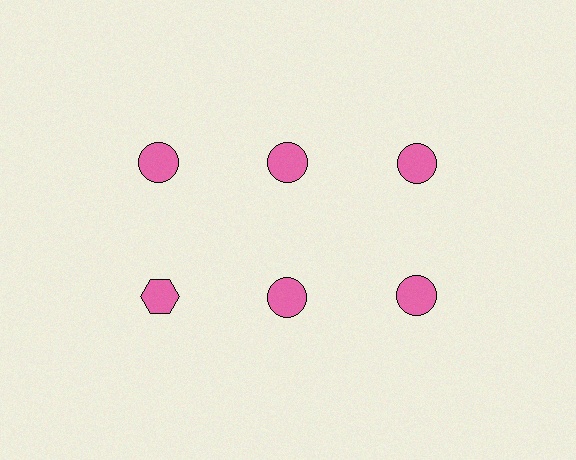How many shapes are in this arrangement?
There are 6 shapes arranged in a grid pattern.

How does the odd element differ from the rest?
It has a different shape: hexagon instead of circle.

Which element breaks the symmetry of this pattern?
The pink hexagon in the second row, leftmost column breaks the symmetry. All other shapes are pink circles.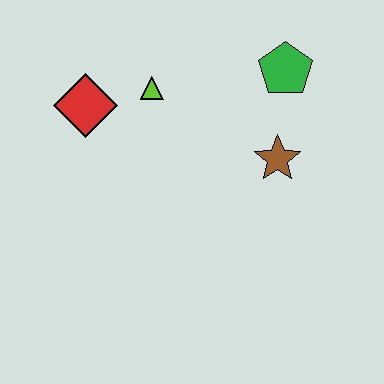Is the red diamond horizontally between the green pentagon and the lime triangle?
No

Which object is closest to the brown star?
The green pentagon is closest to the brown star.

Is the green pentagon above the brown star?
Yes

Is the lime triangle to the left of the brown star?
Yes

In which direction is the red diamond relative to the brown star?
The red diamond is to the left of the brown star.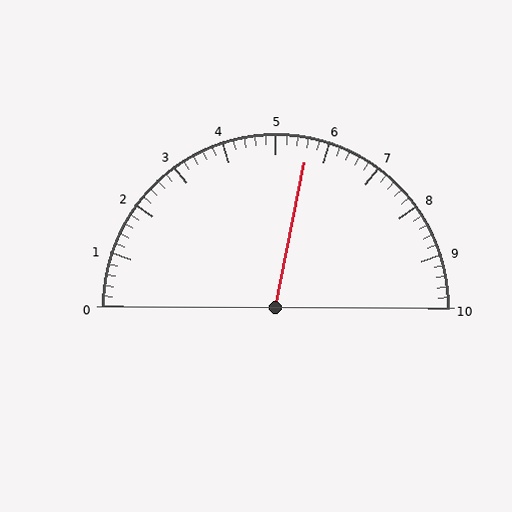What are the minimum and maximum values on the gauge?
The gauge ranges from 0 to 10.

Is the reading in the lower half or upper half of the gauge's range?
The reading is in the upper half of the range (0 to 10).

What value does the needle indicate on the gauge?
The needle indicates approximately 5.6.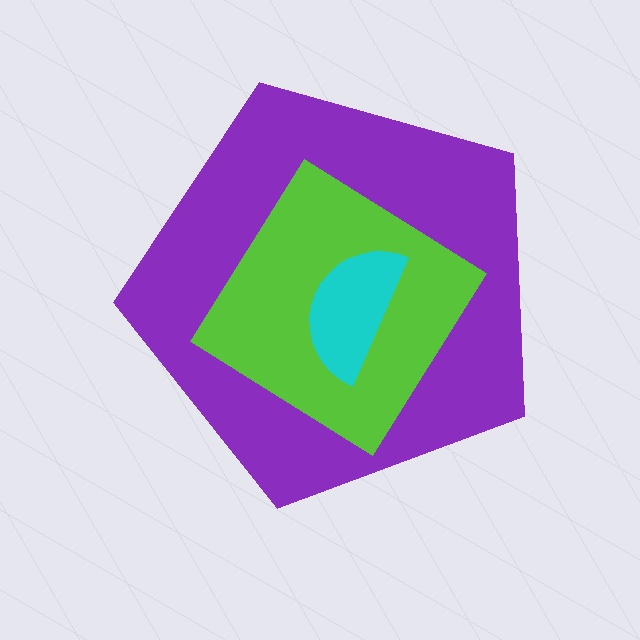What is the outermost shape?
The purple pentagon.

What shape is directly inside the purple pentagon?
The lime diamond.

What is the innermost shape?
The cyan semicircle.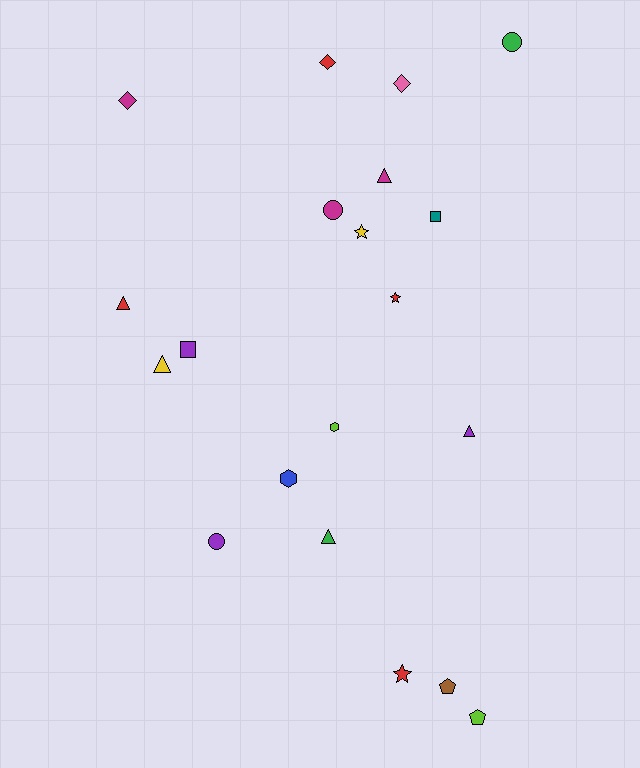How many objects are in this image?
There are 20 objects.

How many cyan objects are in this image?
There are no cyan objects.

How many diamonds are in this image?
There are 3 diamonds.